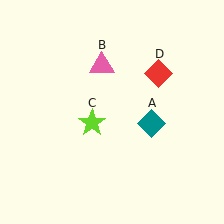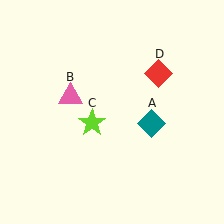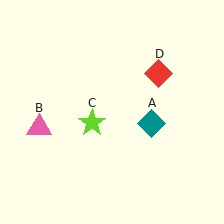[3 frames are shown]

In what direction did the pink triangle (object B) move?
The pink triangle (object B) moved down and to the left.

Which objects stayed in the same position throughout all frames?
Teal diamond (object A) and lime star (object C) and red diamond (object D) remained stationary.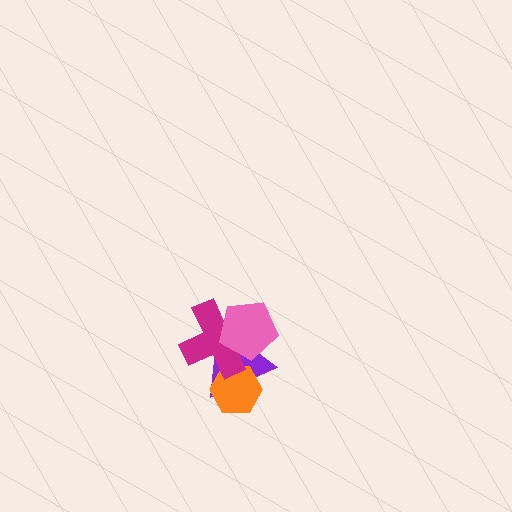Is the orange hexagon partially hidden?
Yes, it is partially covered by another shape.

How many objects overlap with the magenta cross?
3 objects overlap with the magenta cross.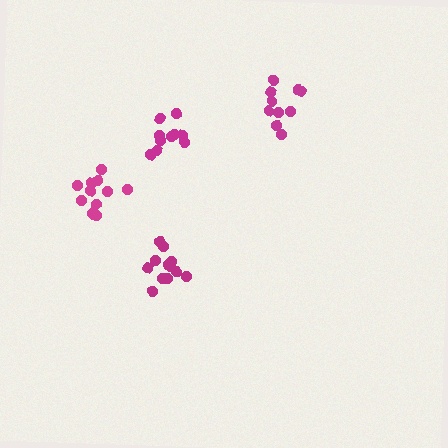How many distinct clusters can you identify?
There are 4 distinct clusters.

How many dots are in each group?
Group 1: 12 dots, Group 2: 10 dots, Group 3: 10 dots, Group 4: 13 dots (45 total).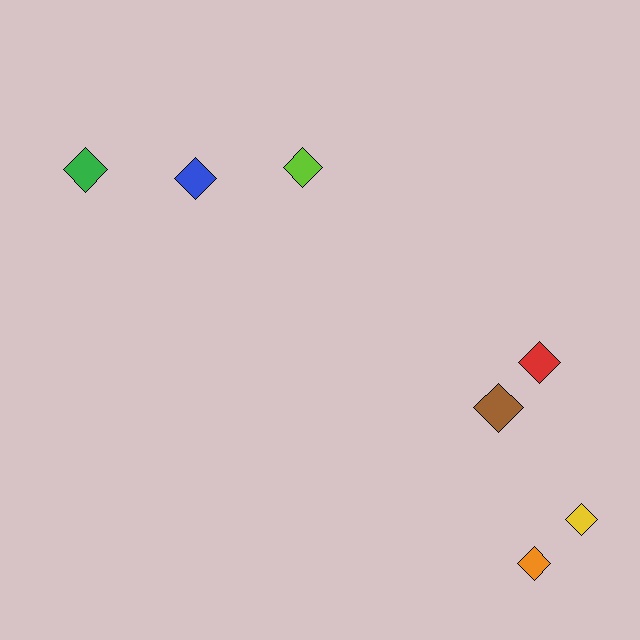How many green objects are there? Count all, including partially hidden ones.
There is 1 green object.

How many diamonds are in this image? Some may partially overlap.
There are 7 diamonds.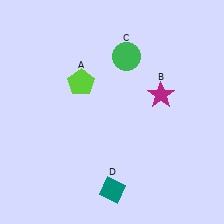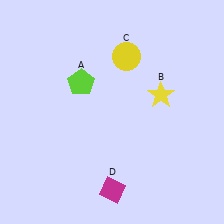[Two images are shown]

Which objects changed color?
B changed from magenta to yellow. C changed from green to yellow. D changed from teal to magenta.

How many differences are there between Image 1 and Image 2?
There are 3 differences between the two images.